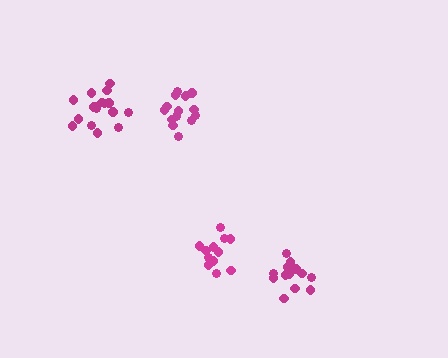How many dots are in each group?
Group 1: 17 dots, Group 2: 14 dots, Group 3: 14 dots, Group 4: 14 dots (59 total).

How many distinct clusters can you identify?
There are 4 distinct clusters.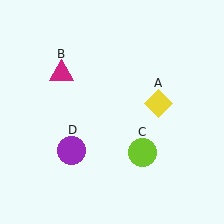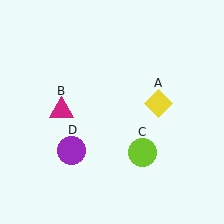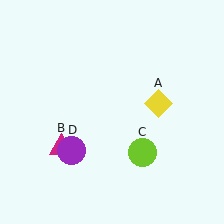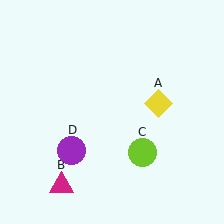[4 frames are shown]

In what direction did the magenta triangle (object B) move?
The magenta triangle (object B) moved down.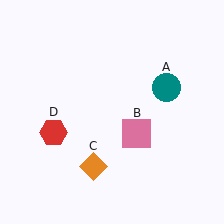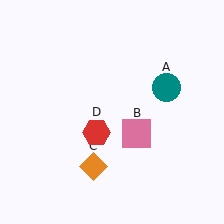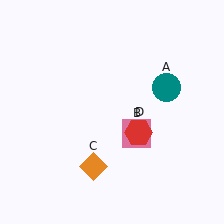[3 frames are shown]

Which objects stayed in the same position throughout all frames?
Teal circle (object A) and pink square (object B) and orange diamond (object C) remained stationary.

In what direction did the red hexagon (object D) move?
The red hexagon (object D) moved right.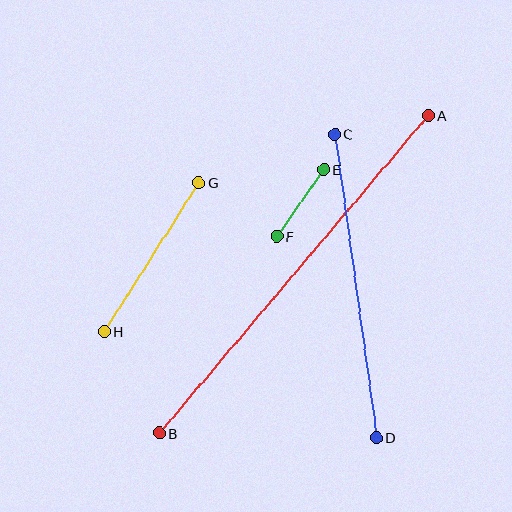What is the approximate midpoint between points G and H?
The midpoint is at approximately (151, 257) pixels.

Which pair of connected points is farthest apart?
Points A and B are farthest apart.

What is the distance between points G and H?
The distance is approximately 177 pixels.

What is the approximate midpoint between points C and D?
The midpoint is at approximately (355, 286) pixels.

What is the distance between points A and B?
The distance is approximately 416 pixels.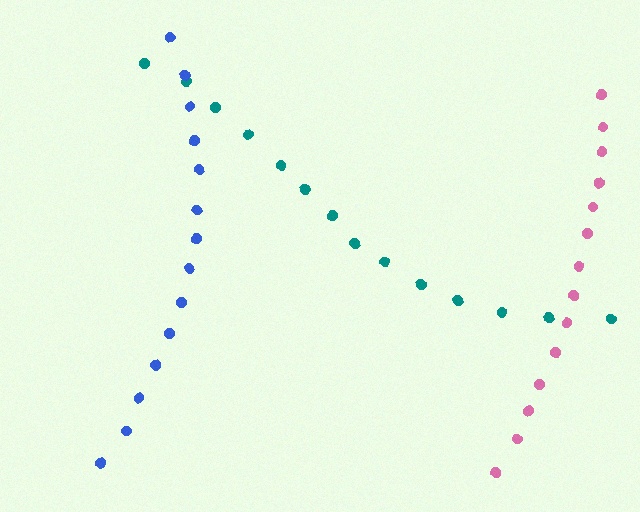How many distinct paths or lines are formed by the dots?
There are 3 distinct paths.